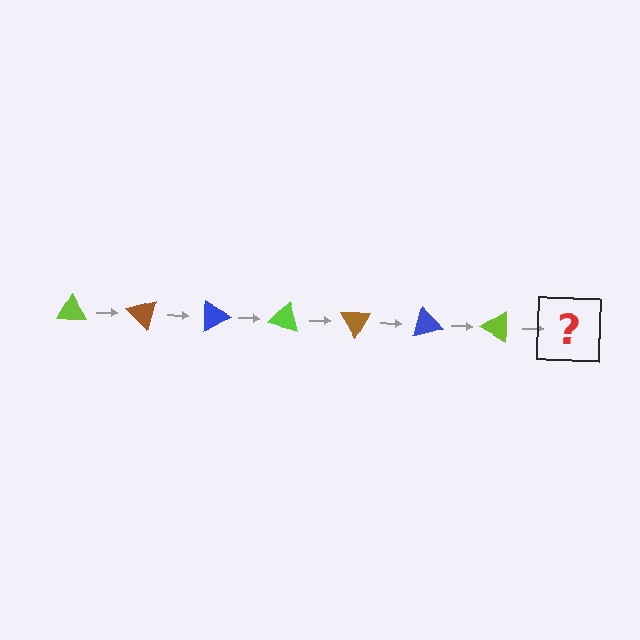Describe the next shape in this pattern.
It should be a brown triangle, rotated 315 degrees from the start.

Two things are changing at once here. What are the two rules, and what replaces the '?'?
The two rules are that it rotates 45 degrees each step and the color cycles through lime, brown, and blue. The '?' should be a brown triangle, rotated 315 degrees from the start.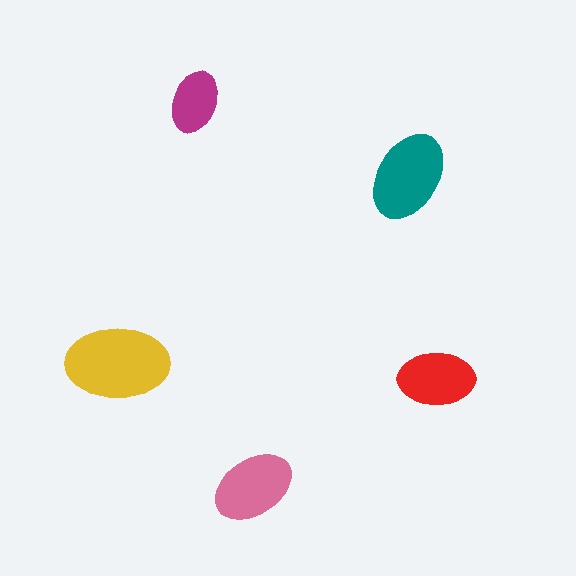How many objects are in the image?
There are 5 objects in the image.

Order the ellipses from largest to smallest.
the yellow one, the teal one, the pink one, the red one, the magenta one.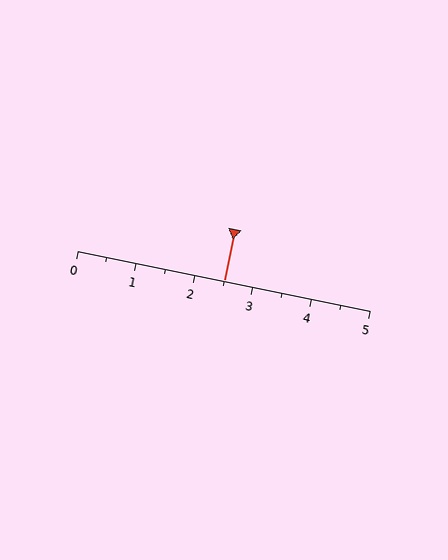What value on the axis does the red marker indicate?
The marker indicates approximately 2.5.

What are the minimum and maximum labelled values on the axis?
The axis runs from 0 to 5.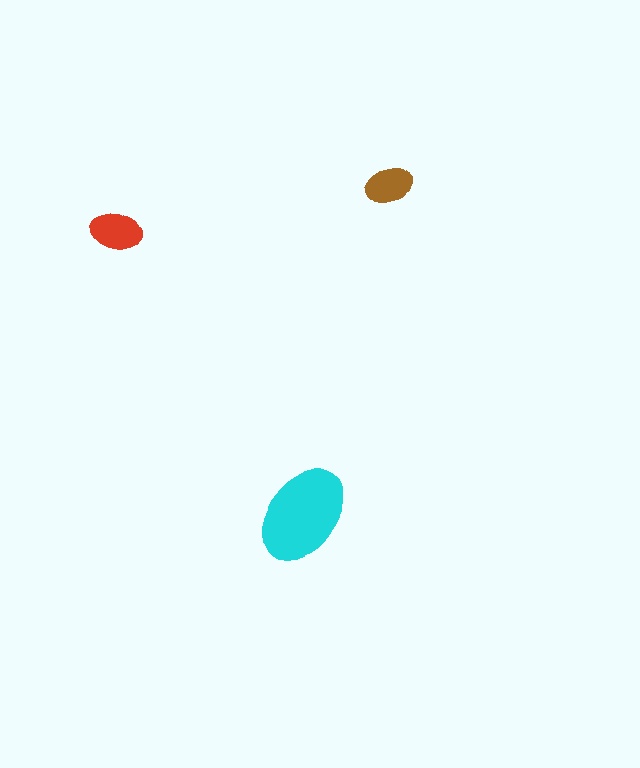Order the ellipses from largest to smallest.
the cyan one, the red one, the brown one.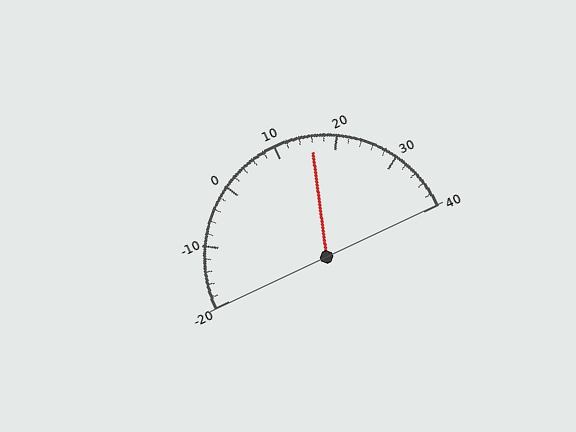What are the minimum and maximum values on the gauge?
The gauge ranges from -20 to 40.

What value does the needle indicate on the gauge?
The needle indicates approximately 16.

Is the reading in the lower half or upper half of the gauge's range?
The reading is in the upper half of the range (-20 to 40).